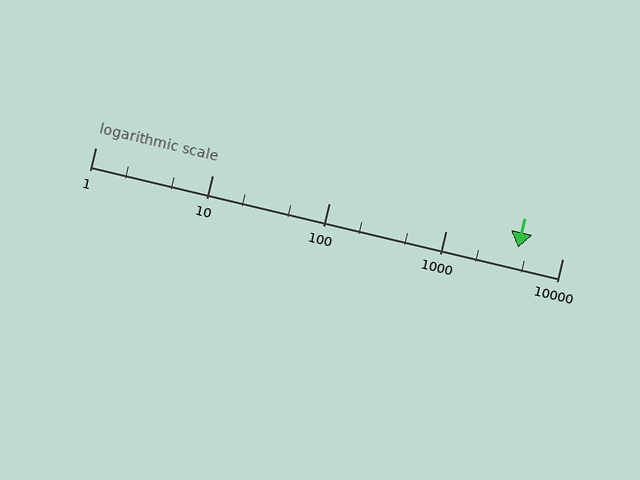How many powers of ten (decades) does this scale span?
The scale spans 4 decades, from 1 to 10000.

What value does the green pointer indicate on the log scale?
The pointer indicates approximately 4200.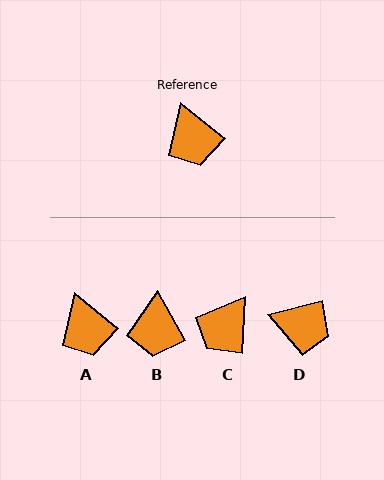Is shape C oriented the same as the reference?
No, it is off by about 54 degrees.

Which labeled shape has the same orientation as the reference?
A.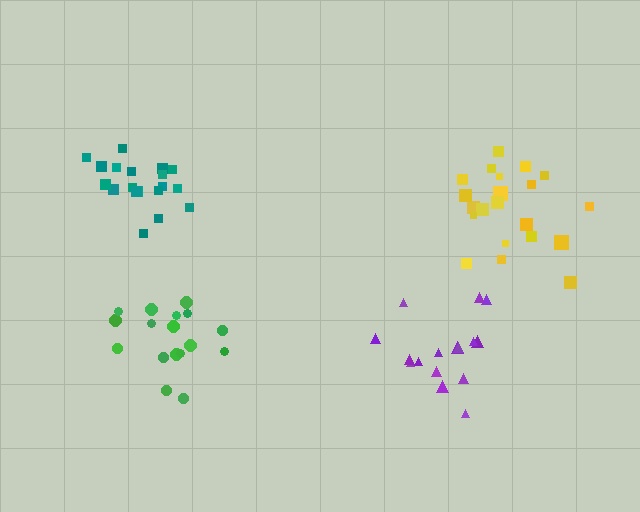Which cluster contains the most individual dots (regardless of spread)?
Yellow (22).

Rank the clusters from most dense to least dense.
teal, yellow, green, purple.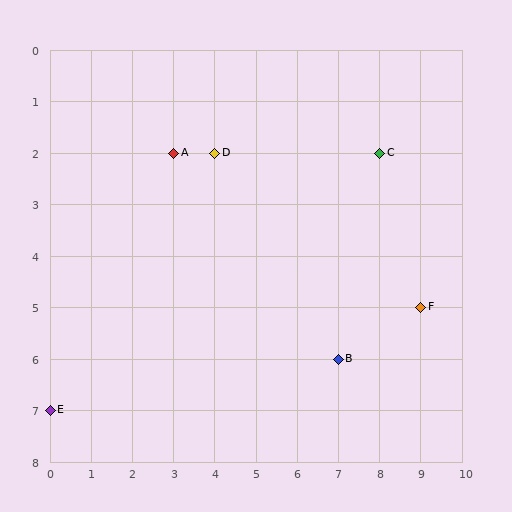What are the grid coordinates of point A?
Point A is at grid coordinates (3, 2).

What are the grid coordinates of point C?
Point C is at grid coordinates (8, 2).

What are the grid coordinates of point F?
Point F is at grid coordinates (9, 5).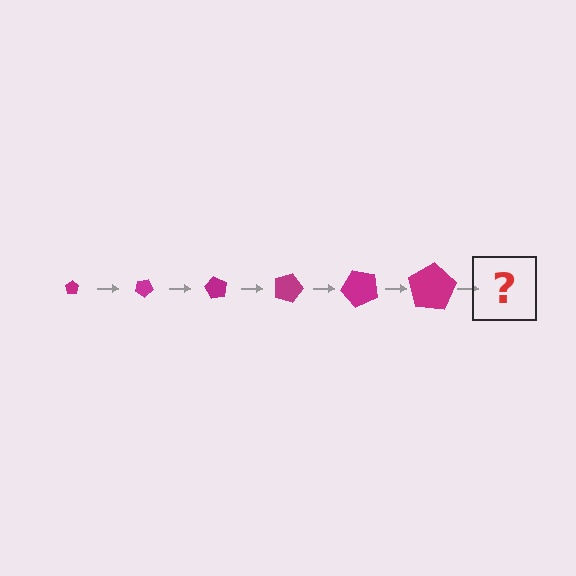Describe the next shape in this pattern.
It should be a pentagon, larger than the previous one and rotated 180 degrees from the start.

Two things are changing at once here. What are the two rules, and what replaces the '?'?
The two rules are that the pentagon grows larger each step and it rotates 30 degrees each step. The '?' should be a pentagon, larger than the previous one and rotated 180 degrees from the start.